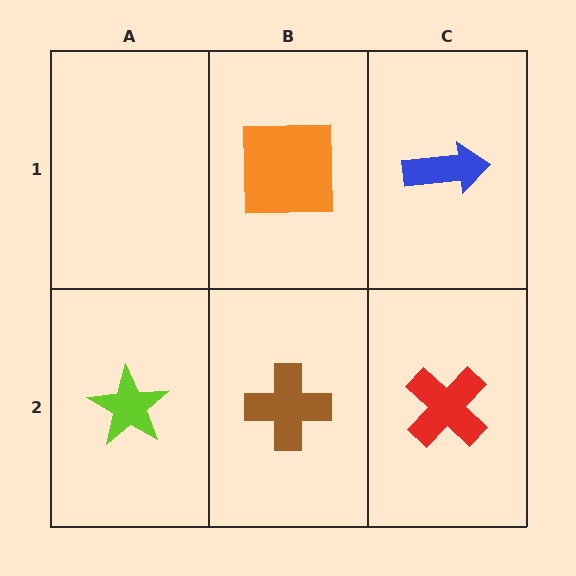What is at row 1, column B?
An orange square.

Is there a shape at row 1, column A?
No, that cell is empty.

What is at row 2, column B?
A brown cross.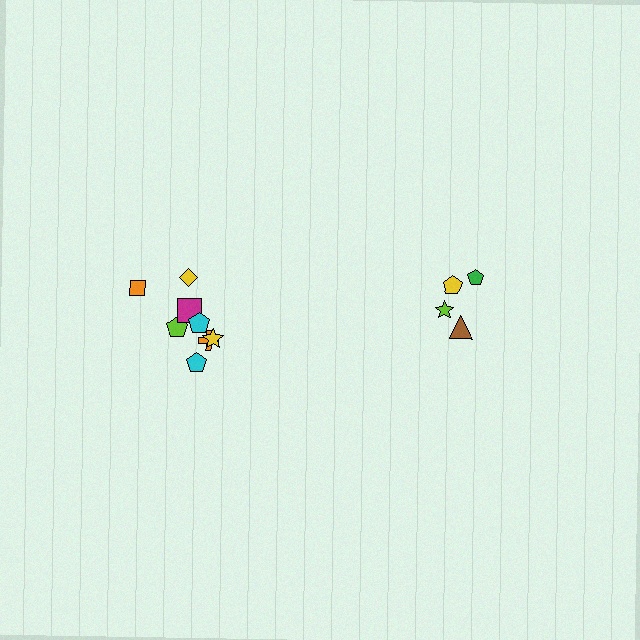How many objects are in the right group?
There are 4 objects.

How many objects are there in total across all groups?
There are 12 objects.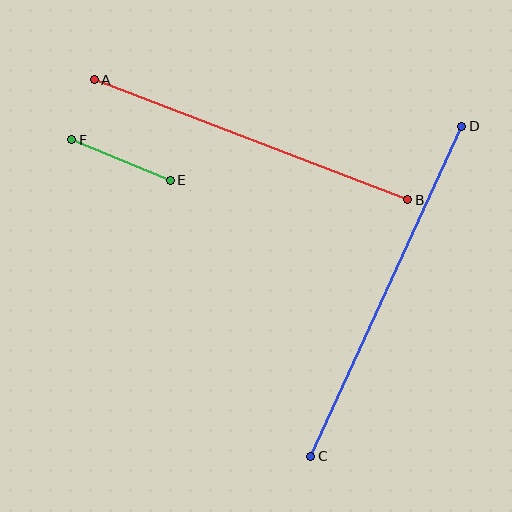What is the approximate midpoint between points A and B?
The midpoint is at approximately (251, 140) pixels.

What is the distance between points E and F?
The distance is approximately 107 pixels.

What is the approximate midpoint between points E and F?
The midpoint is at approximately (121, 160) pixels.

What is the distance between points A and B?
The distance is approximately 336 pixels.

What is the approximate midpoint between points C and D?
The midpoint is at approximately (386, 291) pixels.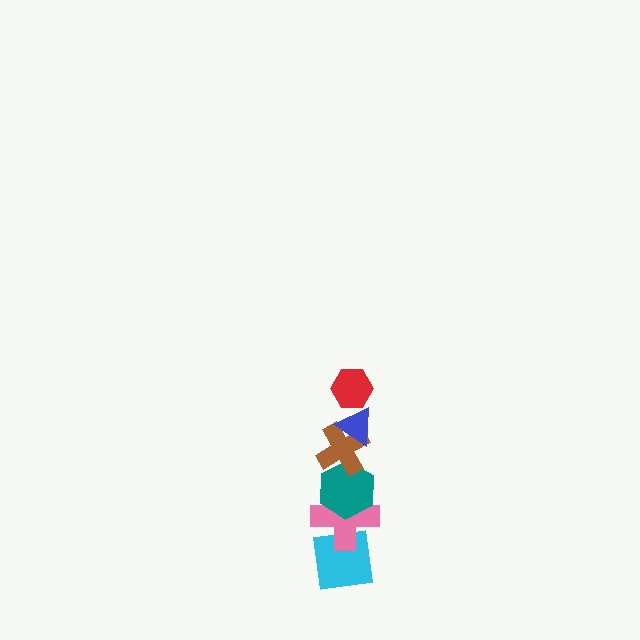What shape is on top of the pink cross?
The teal hexagon is on top of the pink cross.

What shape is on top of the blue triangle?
The red hexagon is on top of the blue triangle.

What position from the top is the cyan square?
The cyan square is 6th from the top.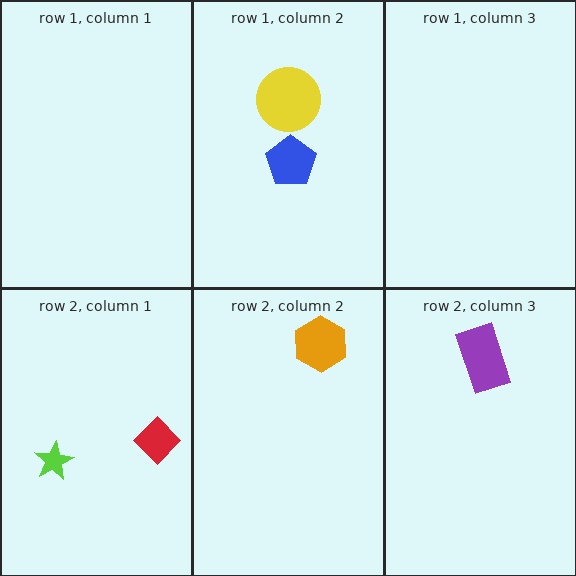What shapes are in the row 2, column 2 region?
The orange hexagon.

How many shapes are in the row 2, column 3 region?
1.